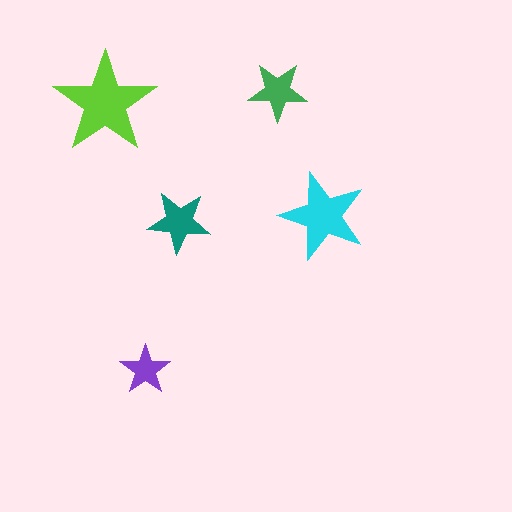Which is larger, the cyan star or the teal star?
The cyan one.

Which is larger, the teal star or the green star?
The teal one.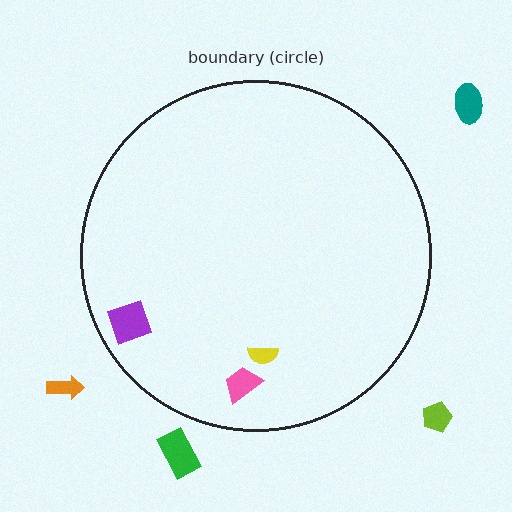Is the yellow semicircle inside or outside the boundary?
Inside.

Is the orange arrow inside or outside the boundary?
Outside.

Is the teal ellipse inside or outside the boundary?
Outside.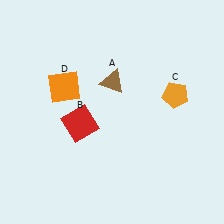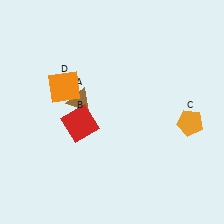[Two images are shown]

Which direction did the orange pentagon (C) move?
The orange pentagon (C) moved down.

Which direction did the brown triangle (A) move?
The brown triangle (A) moved left.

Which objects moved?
The objects that moved are: the brown triangle (A), the orange pentagon (C).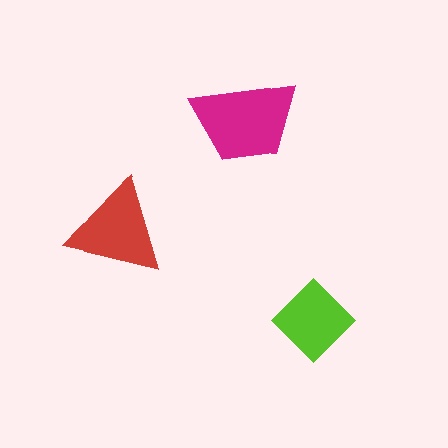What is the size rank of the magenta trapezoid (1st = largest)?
1st.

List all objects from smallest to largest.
The lime diamond, the red triangle, the magenta trapezoid.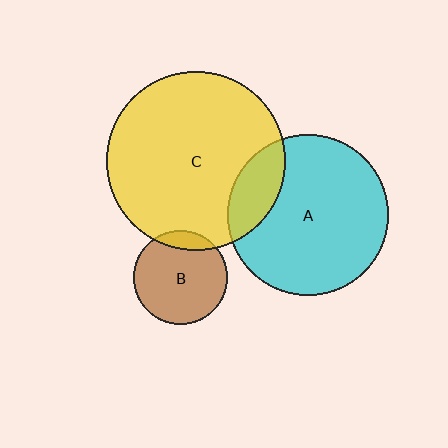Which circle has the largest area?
Circle C (yellow).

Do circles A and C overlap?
Yes.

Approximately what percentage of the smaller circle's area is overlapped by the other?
Approximately 20%.